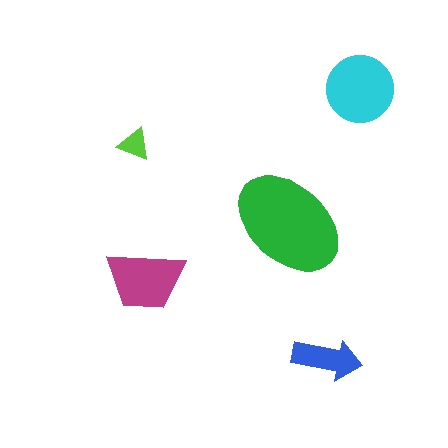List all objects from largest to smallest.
The green ellipse, the cyan circle, the magenta trapezoid, the blue arrow, the lime triangle.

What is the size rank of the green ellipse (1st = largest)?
1st.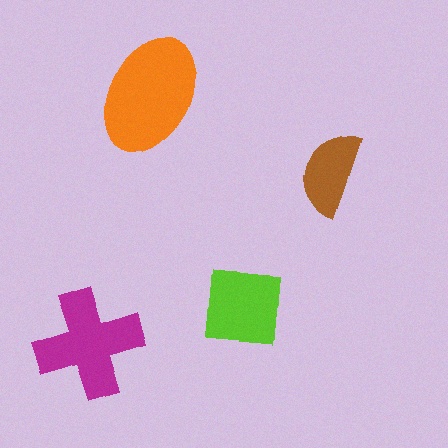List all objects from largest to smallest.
The orange ellipse, the magenta cross, the lime square, the brown semicircle.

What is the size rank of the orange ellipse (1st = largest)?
1st.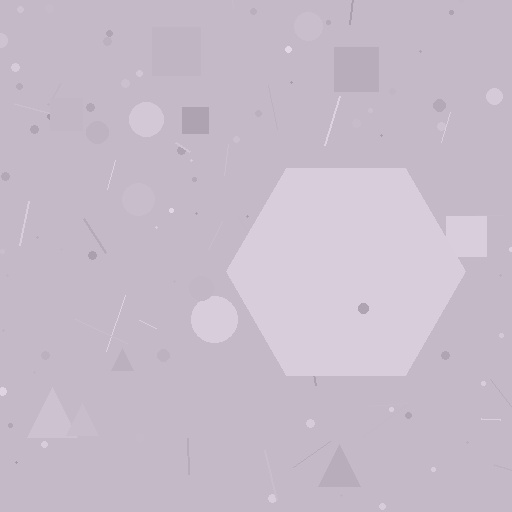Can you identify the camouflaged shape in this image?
The camouflaged shape is a hexagon.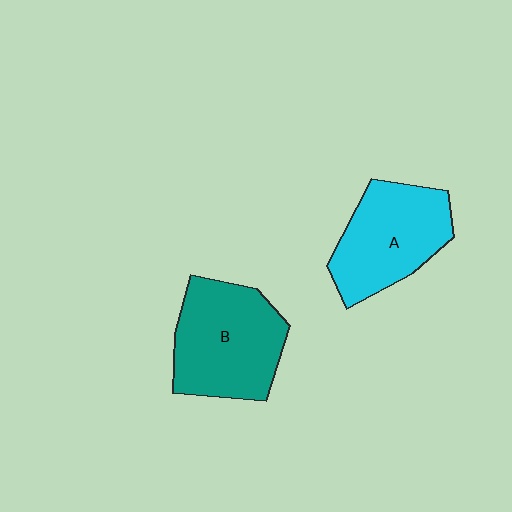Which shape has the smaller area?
Shape A (cyan).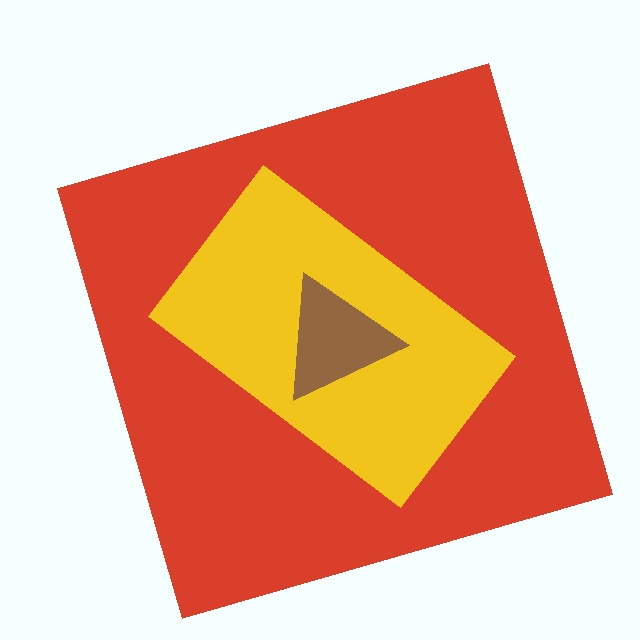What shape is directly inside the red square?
The yellow rectangle.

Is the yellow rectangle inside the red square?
Yes.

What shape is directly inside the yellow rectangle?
The brown triangle.